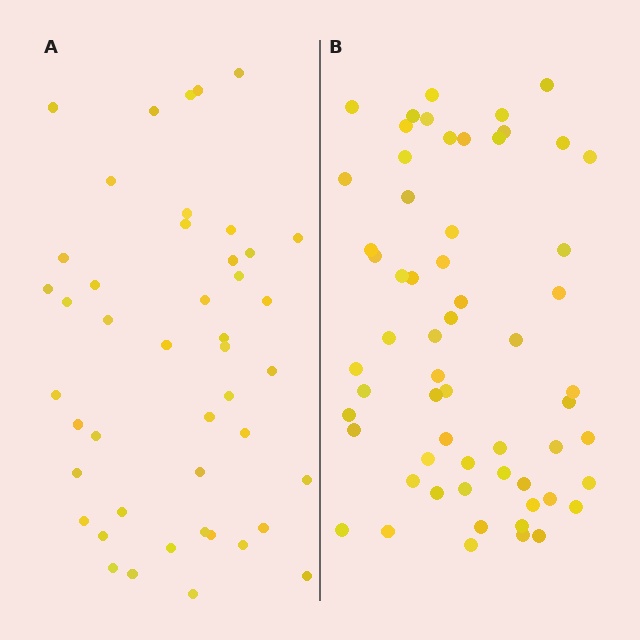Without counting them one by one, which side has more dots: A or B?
Region B (the right region) has more dots.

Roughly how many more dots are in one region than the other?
Region B has approximately 15 more dots than region A.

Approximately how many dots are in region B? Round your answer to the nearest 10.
About 60 dots.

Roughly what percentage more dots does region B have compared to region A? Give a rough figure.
About 35% more.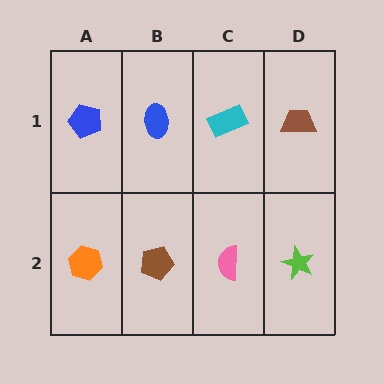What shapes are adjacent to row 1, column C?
A pink semicircle (row 2, column C), a blue ellipse (row 1, column B), a brown trapezoid (row 1, column D).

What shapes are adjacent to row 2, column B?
A blue ellipse (row 1, column B), an orange hexagon (row 2, column A), a pink semicircle (row 2, column C).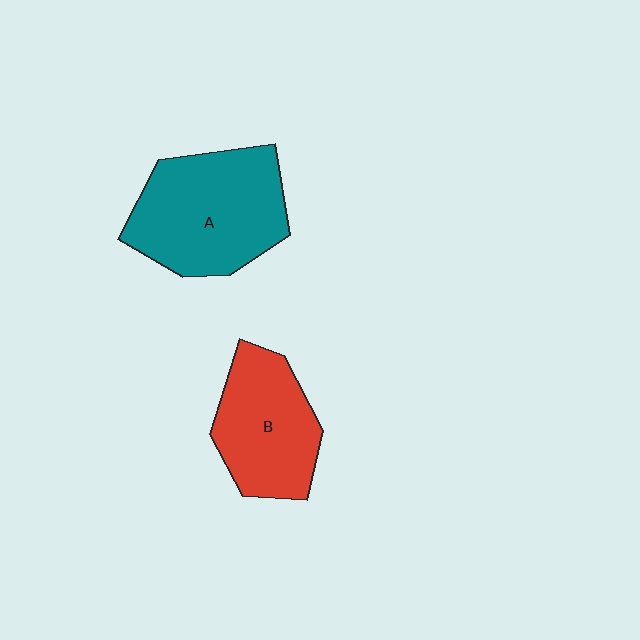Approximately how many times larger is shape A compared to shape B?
Approximately 1.3 times.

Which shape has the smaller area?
Shape B (red).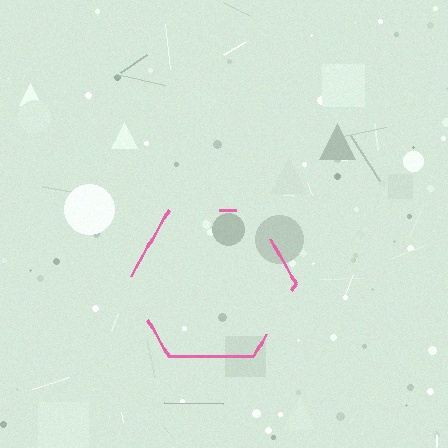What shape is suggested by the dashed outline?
The dashed outline suggests a hexagon.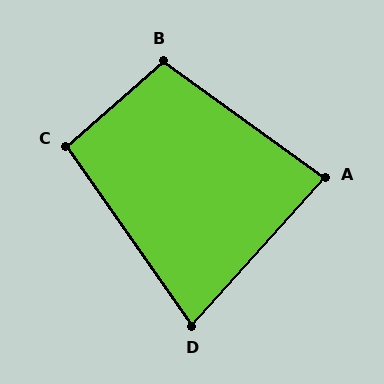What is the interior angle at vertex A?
Approximately 84 degrees (acute).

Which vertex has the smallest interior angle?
D, at approximately 77 degrees.